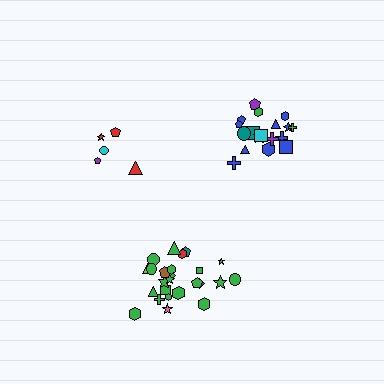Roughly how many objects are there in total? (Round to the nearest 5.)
Roughly 50 objects in total.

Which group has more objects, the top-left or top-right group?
The top-right group.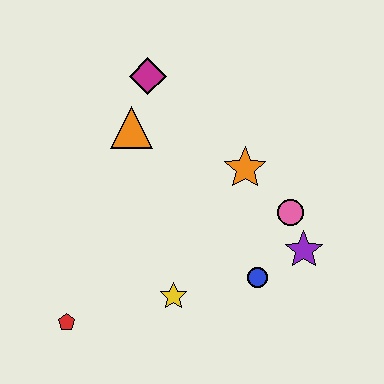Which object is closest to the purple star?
The pink circle is closest to the purple star.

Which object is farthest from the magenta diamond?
The red pentagon is farthest from the magenta diamond.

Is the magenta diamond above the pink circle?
Yes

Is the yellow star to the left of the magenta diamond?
No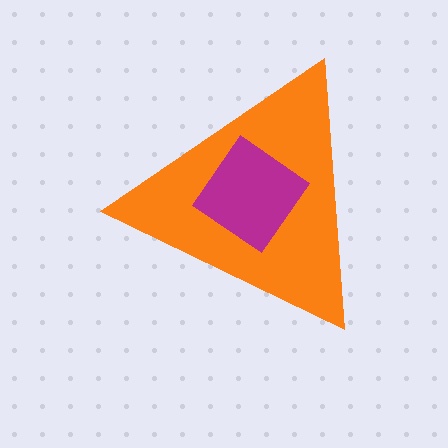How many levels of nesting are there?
2.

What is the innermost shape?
The magenta diamond.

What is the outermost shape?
The orange triangle.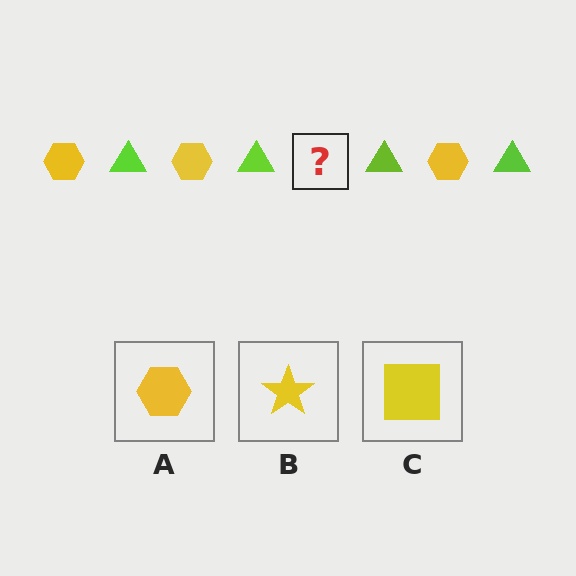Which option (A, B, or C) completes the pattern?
A.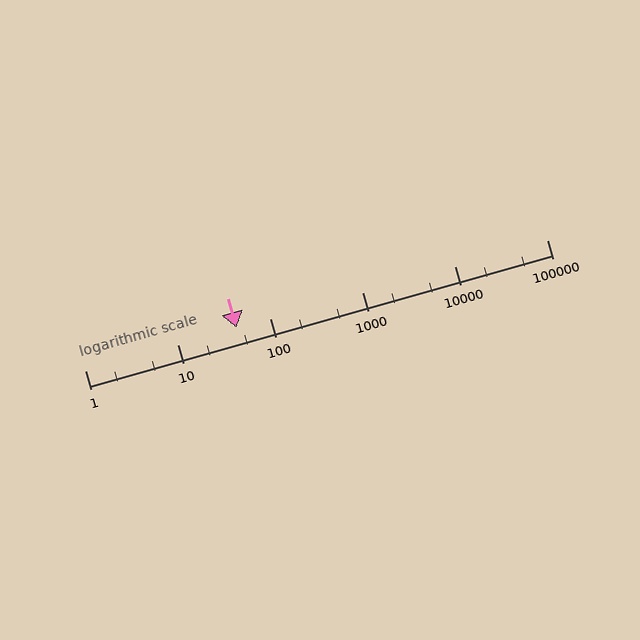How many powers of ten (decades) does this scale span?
The scale spans 5 decades, from 1 to 100000.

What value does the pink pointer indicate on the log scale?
The pointer indicates approximately 44.